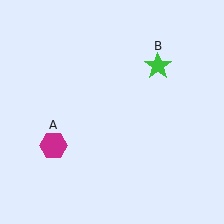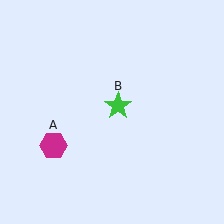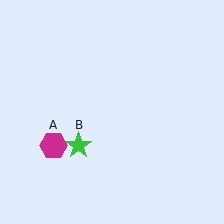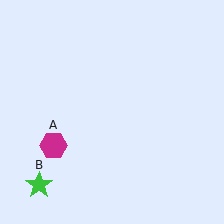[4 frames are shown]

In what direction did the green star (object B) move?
The green star (object B) moved down and to the left.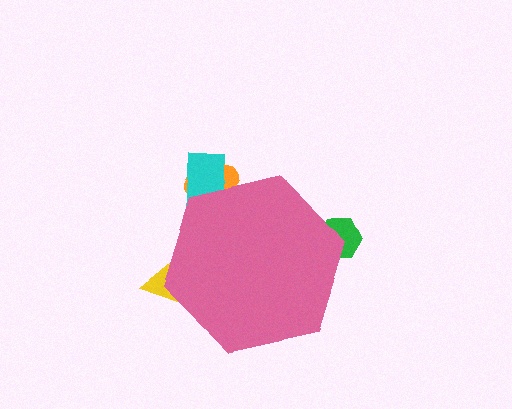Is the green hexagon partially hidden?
Yes, the green hexagon is partially hidden behind the pink hexagon.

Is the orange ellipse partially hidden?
Yes, the orange ellipse is partially hidden behind the pink hexagon.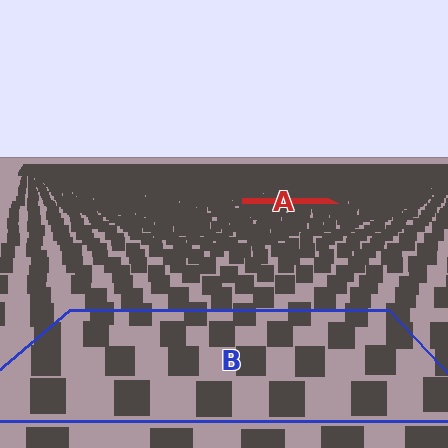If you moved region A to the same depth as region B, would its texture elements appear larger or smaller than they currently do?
They would appear larger. At a closer depth, the same texture elements are projected at a bigger on-screen size.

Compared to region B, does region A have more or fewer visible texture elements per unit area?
Region A has more texture elements per unit area — they are packed more densely because it is farther away.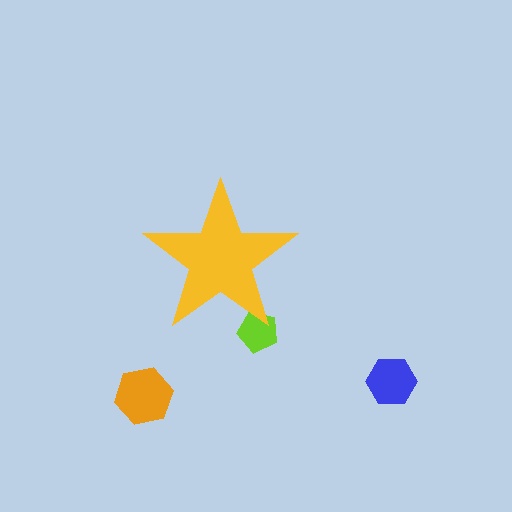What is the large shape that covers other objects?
A yellow star.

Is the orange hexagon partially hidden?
No, the orange hexagon is fully visible.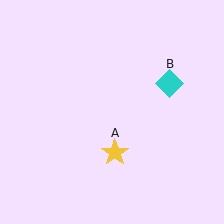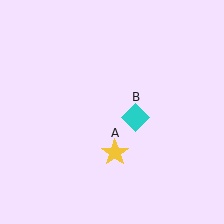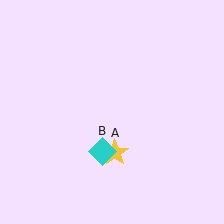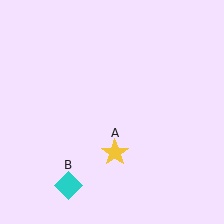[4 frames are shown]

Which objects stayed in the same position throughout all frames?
Yellow star (object A) remained stationary.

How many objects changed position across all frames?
1 object changed position: cyan diamond (object B).